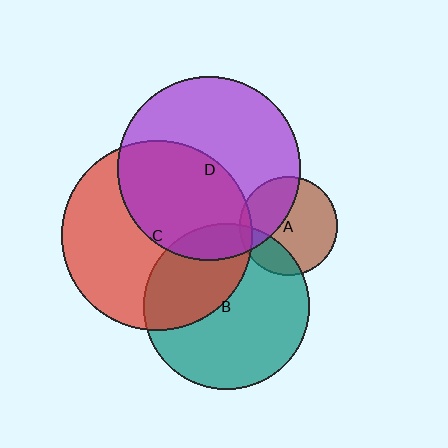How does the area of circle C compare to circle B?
Approximately 1.3 times.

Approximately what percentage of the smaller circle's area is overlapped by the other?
Approximately 10%.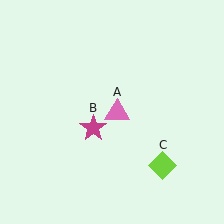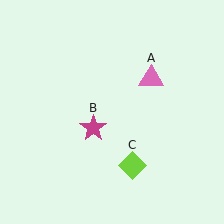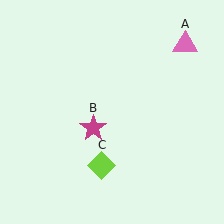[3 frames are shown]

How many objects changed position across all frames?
2 objects changed position: pink triangle (object A), lime diamond (object C).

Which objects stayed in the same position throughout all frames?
Magenta star (object B) remained stationary.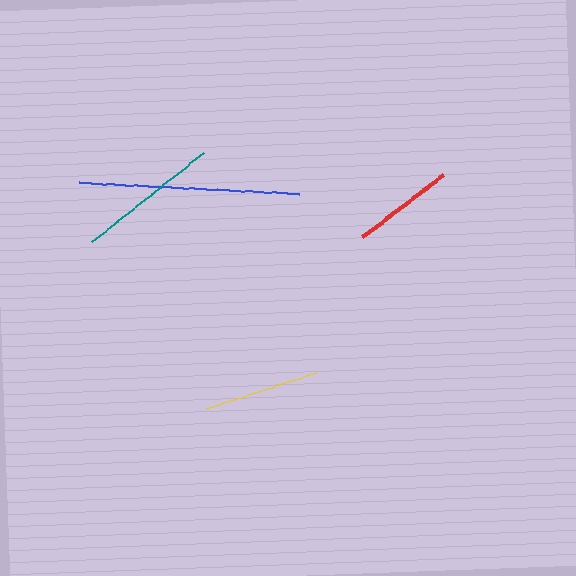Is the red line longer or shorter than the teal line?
The teal line is longer than the red line.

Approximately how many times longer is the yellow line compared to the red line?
The yellow line is approximately 1.1 times the length of the red line.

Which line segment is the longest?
The blue line is the longest at approximately 219 pixels.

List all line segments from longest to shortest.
From longest to shortest: blue, teal, yellow, red.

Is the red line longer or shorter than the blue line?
The blue line is longer than the red line.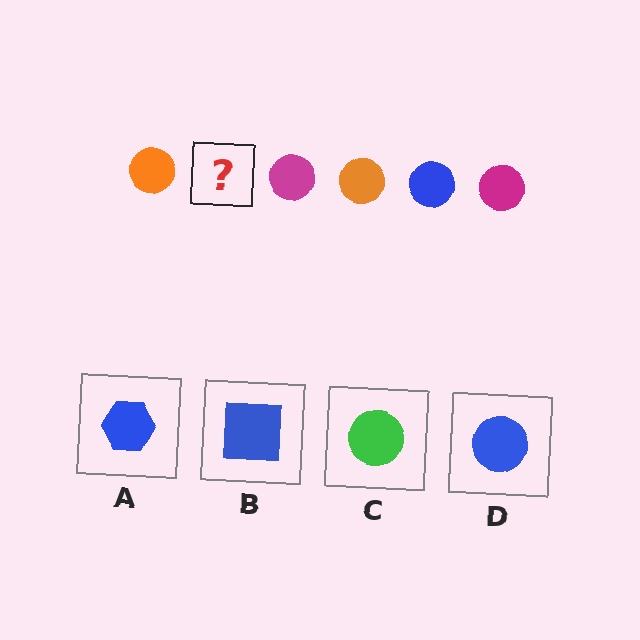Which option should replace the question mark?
Option D.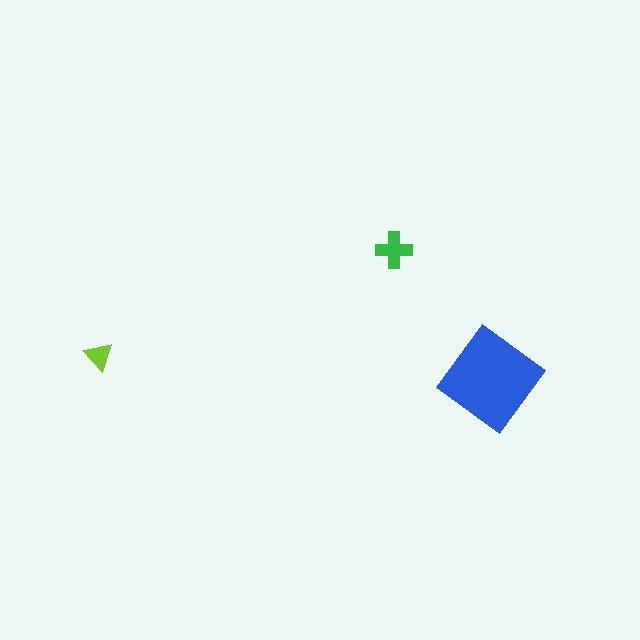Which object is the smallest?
The lime triangle.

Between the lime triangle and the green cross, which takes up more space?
The green cross.